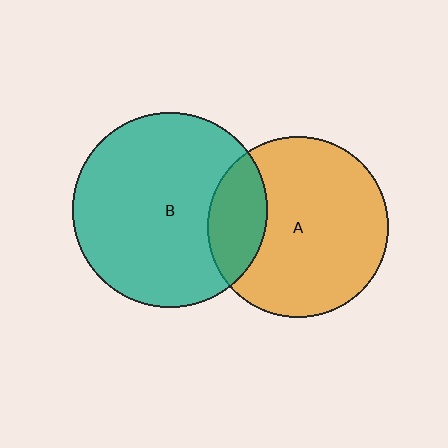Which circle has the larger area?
Circle B (teal).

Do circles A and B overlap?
Yes.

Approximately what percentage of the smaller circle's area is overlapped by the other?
Approximately 20%.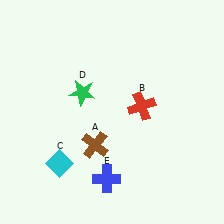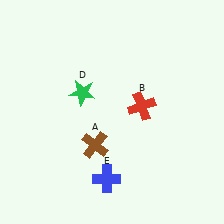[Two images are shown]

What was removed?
The cyan diamond (C) was removed in Image 2.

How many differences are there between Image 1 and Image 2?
There is 1 difference between the two images.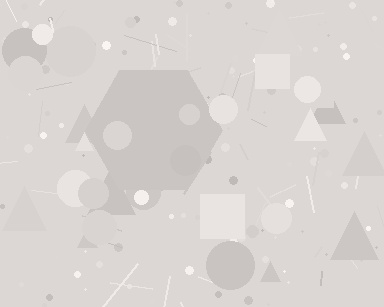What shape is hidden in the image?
A hexagon is hidden in the image.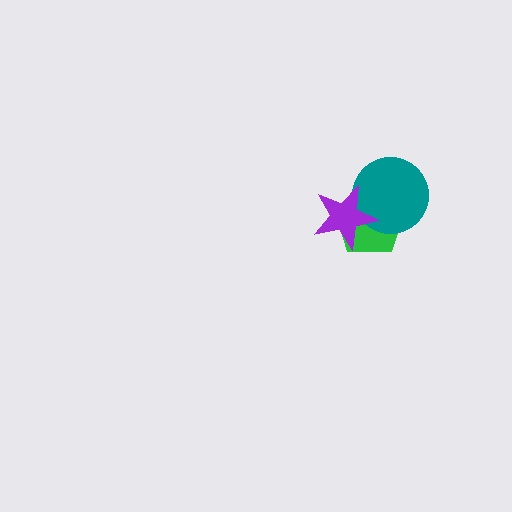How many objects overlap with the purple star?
2 objects overlap with the purple star.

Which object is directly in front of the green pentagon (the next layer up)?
The teal circle is directly in front of the green pentagon.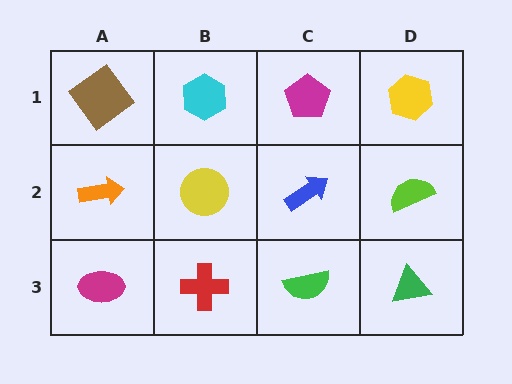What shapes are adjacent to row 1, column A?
An orange arrow (row 2, column A), a cyan hexagon (row 1, column B).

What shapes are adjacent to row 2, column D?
A yellow hexagon (row 1, column D), a green triangle (row 3, column D), a blue arrow (row 2, column C).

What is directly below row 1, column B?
A yellow circle.